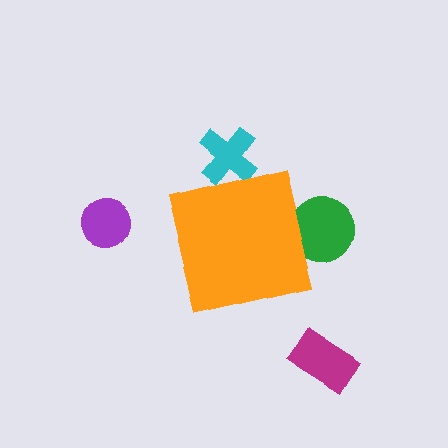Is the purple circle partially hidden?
No, the purple circle is fully visible.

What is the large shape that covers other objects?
An orange square.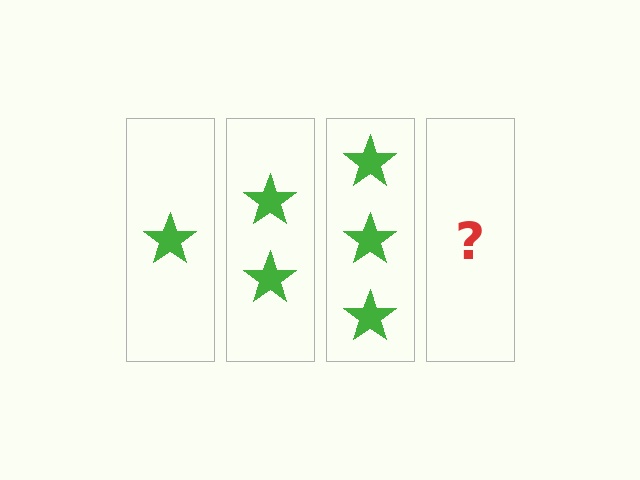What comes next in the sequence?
The next element should be 4 stars.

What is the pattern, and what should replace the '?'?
The pattern is that each step adds one more star. The '?' should be 4 stars.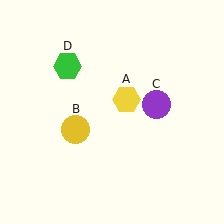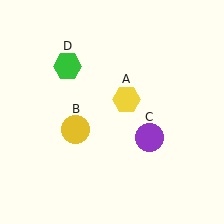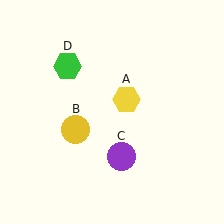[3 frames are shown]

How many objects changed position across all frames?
1 object changed position: purple circle (object C).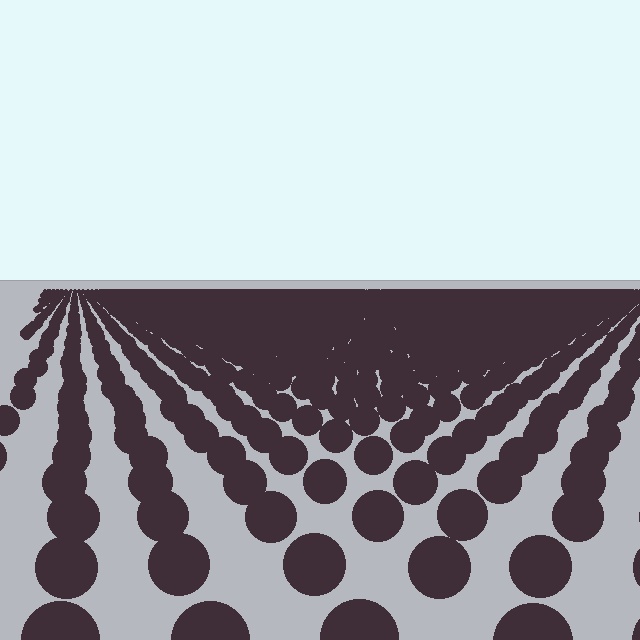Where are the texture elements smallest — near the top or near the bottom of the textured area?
Near the top.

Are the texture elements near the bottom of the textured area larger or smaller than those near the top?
Larger. Near the bottom, elements are closer to the viewer and appear at a bigger on-screen size.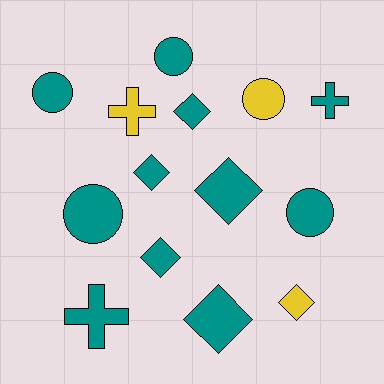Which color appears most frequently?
Teal, with 11 objects.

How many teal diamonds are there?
There are 5 teal diamonds.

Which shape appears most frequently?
Diamond, with 6 objects.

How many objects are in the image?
There are 14 objects.